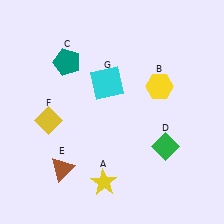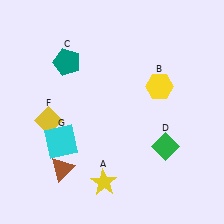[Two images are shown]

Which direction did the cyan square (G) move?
The cyan square (G) moved down.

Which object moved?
The cyan square (G) moved down.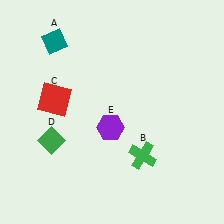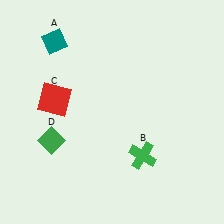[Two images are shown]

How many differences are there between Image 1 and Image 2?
There is 1 difference between the two images.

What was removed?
The purple hexagon (E) was removed in Image 2.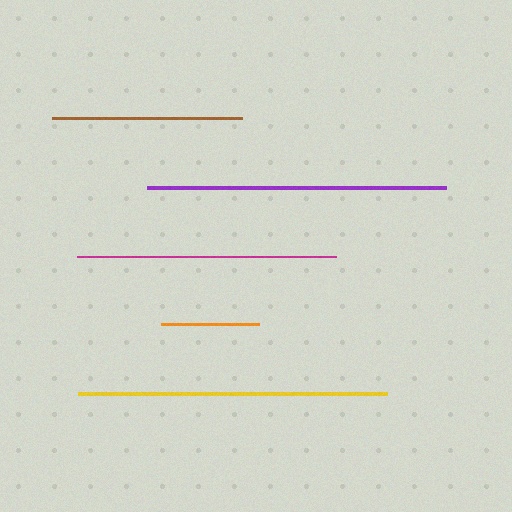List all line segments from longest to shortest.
From longest to shortest: yellow, purple, magenta, brown, orange.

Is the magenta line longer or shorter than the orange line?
The magenta line is longer than the orange line.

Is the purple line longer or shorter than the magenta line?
The purple line is longer than the magenta line.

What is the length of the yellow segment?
The yellow segment is approximately 309 pixels long.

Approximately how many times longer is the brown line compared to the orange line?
The brown line is approximately 1.9 times the length of the orange line.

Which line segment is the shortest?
The orange line is the shortest at approximately 97 pixels.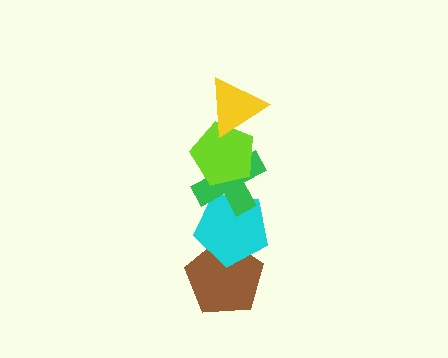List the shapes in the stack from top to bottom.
From top to bottom: the yellow triangle, the lime pentagon, the green cross, the cyan pentagon, the brown pentagon.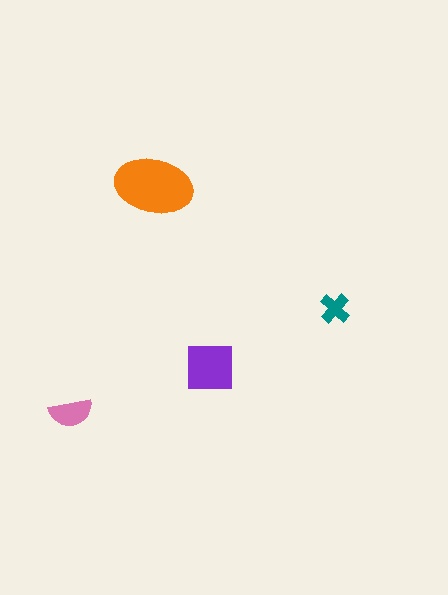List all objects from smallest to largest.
The teal cross, the pink semicircle, the purple square, the orange ellipse.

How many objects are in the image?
There are 4 objects in the image.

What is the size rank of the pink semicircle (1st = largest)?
3rd.